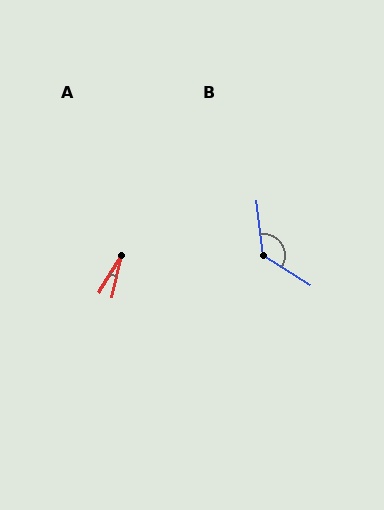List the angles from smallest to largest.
A (19°), B (129°).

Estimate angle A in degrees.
Approximately 19 degrees.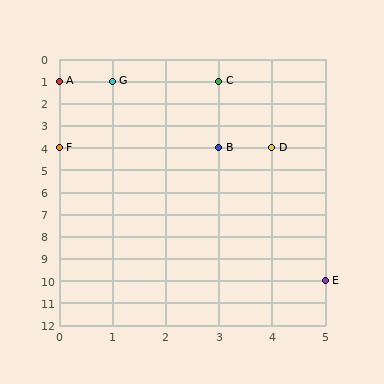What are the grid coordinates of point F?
Point F is at grid coordinates (0, 4).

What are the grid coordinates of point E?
Point E is at grid coordinates (5, 10).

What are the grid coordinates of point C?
Point C is at grid coordinates (3, 1).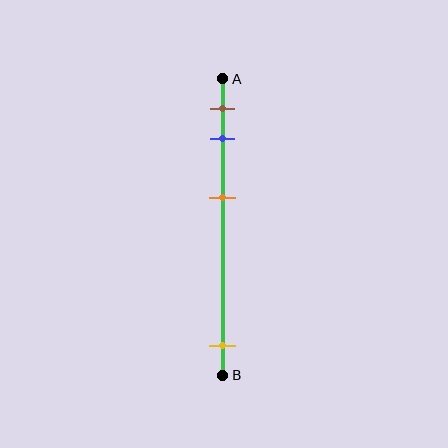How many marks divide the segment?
There are 4 marks dividing the segment.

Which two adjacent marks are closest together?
The brown and blue marks are the closest adjacent pair.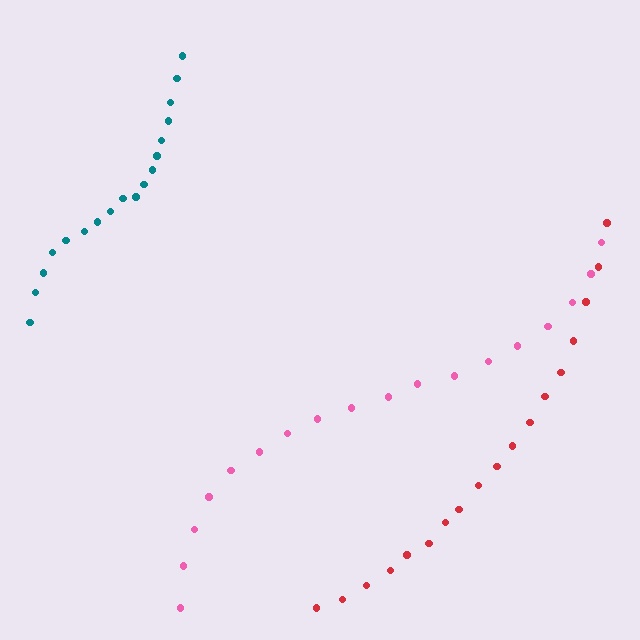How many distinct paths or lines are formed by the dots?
There are 3 distinct paths.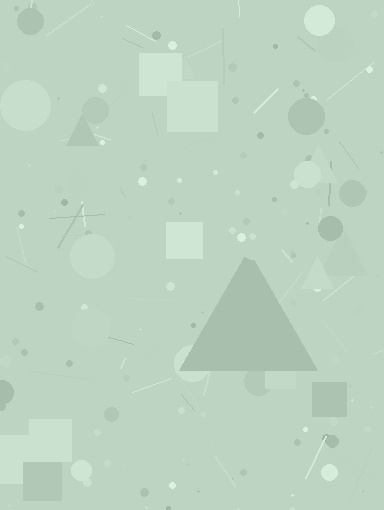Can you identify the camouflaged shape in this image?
The camouflaged shape is a triangle.